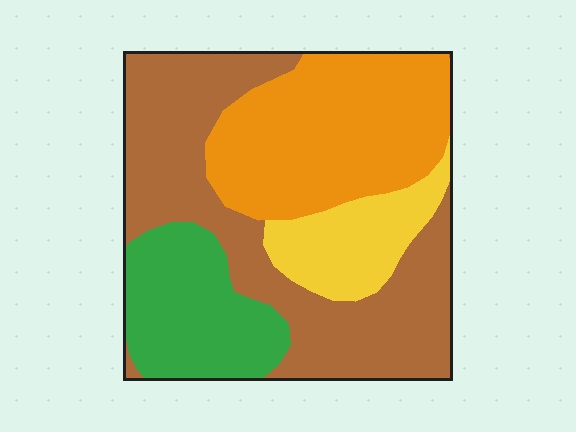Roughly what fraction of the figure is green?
Green covers roughly 20% of the figure.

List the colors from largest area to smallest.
From largest to smallest: brown, orange, green, yellow.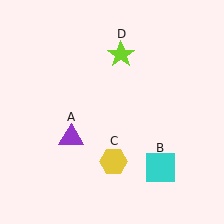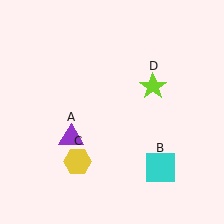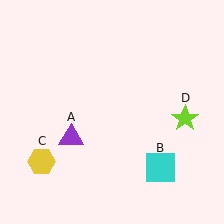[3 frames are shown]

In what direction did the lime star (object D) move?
The lime star (object D) moved down and to the right.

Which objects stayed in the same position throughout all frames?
Purple triangle (object A) and cyan square (object B) remained stationary.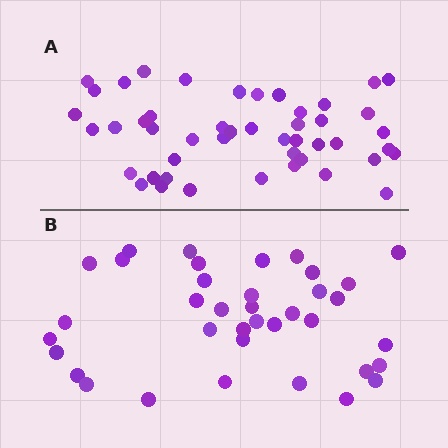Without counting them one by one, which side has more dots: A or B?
Region A (the top region) has more dots.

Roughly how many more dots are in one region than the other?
Region A has roughly 10 or so more dots than region B.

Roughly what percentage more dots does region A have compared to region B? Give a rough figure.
About 25% more.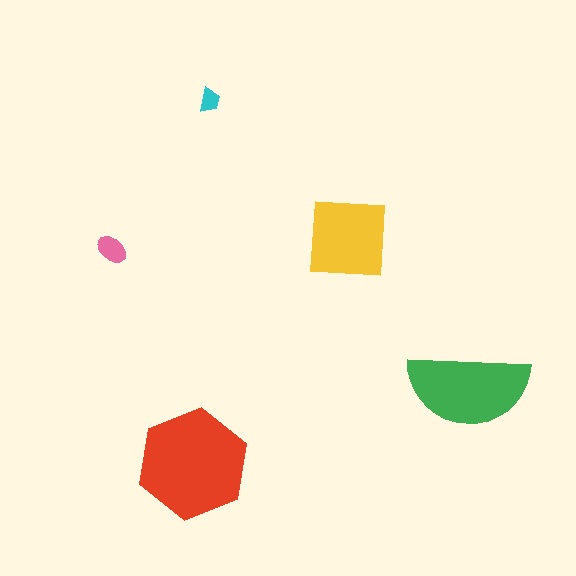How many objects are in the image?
There are 5 objects in the image.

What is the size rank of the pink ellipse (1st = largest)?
4th.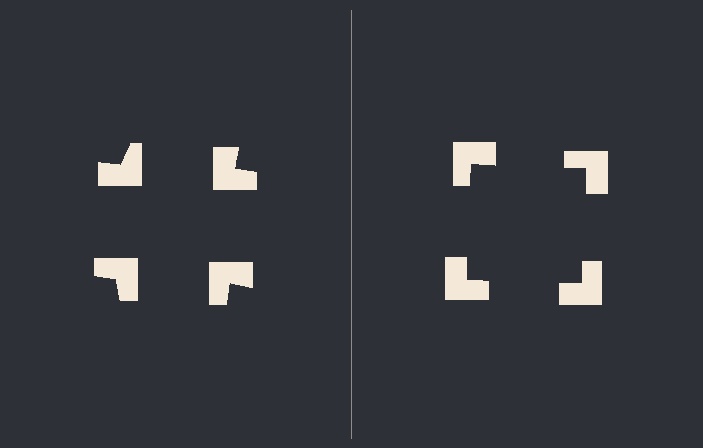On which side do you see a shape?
An illusory square appears on the right side. On the left side the wedge cuts are rotated, so no coherent shape forms.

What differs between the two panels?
The notched squares are positioned identically on both sides; only the wedge orientations differ. On the right they align to a square; on the left they are misaligned.